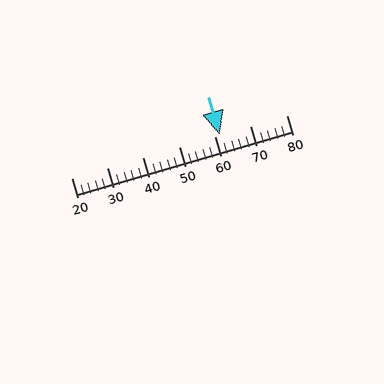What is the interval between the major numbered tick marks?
The major tick marks are spaced 10 units apart.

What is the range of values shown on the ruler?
The ruler shows values from 20 to 80.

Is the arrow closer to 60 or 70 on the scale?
The arrow is closer to 60.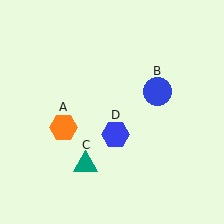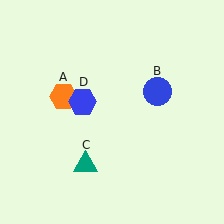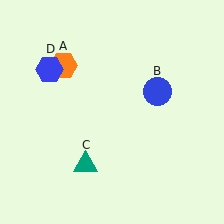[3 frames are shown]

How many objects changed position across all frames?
2 objects changed position: orange hexagon (object A), blue hexagon (object D).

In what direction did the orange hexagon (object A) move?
The orange hexagon (object A) moved up.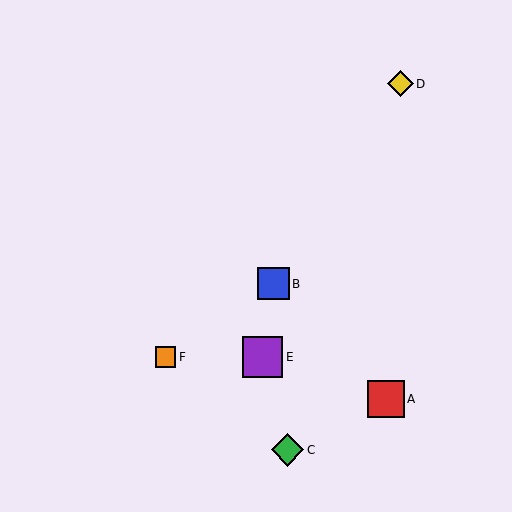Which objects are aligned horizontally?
Objects E, F are aligned horizontally.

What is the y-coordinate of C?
Object C is at y≈450.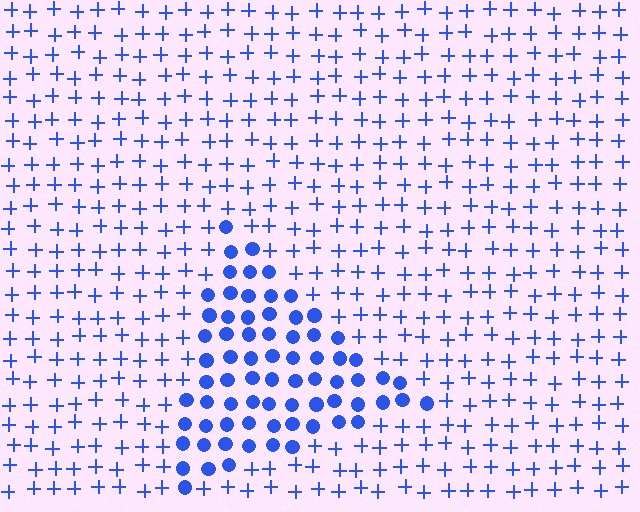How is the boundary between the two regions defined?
The boundary is defined by a change in element shape: circles inside vs. plus signs outside. All elements share the same color and spacing.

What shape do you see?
I see a triangle.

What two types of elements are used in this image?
The image uses circles inside the triangle region and plus signs outside it.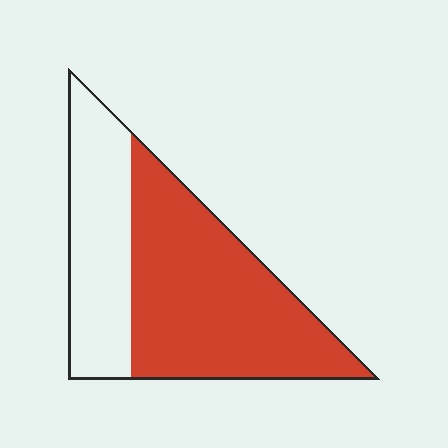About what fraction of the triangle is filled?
About five eighths (5/8).